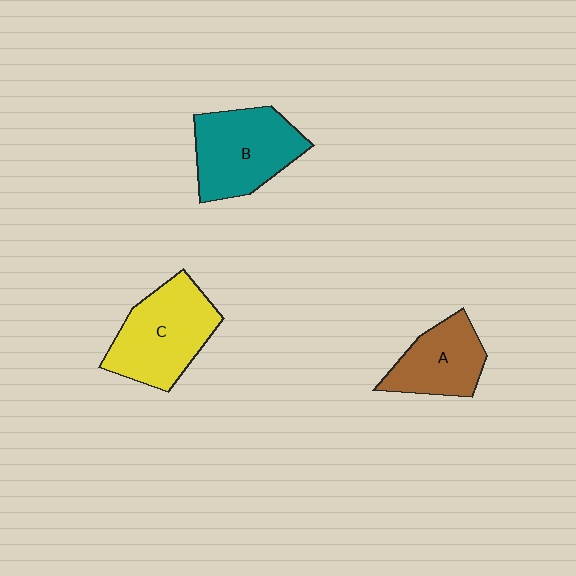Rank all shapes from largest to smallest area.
From largest to smallest: C (yellow), B (teal), A (brown).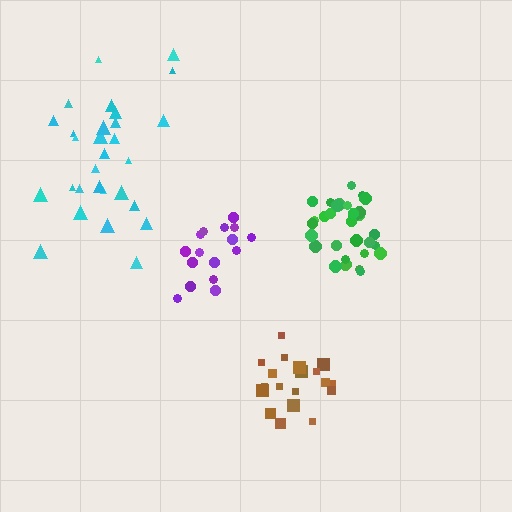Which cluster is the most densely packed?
Green.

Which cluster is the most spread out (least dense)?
Cyan.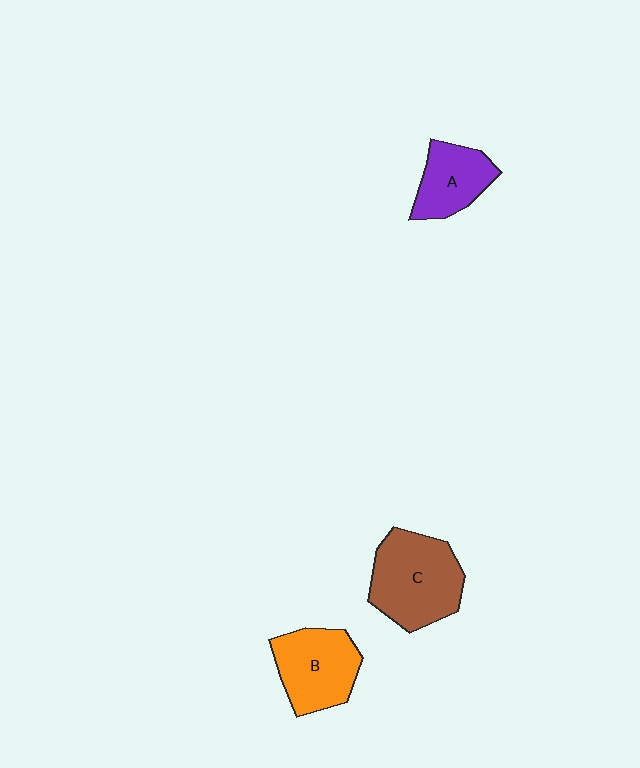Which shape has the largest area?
Shape C (brown).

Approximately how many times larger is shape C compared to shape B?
Approximately 1.2 times.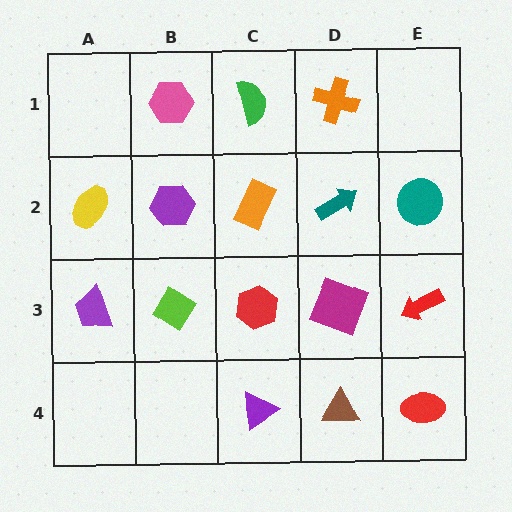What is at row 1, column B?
A pink hexagon.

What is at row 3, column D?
A magenta square.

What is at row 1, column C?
A green semicircle.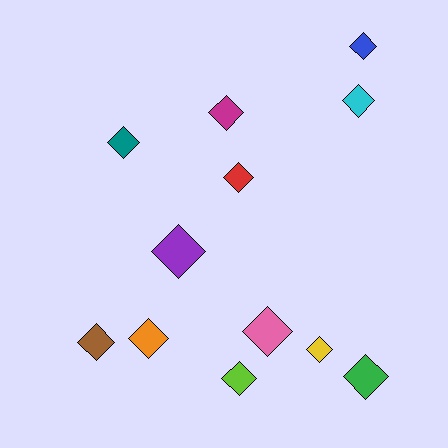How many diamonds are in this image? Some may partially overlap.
There are 12 diamonds.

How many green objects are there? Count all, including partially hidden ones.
There is 1 green object.